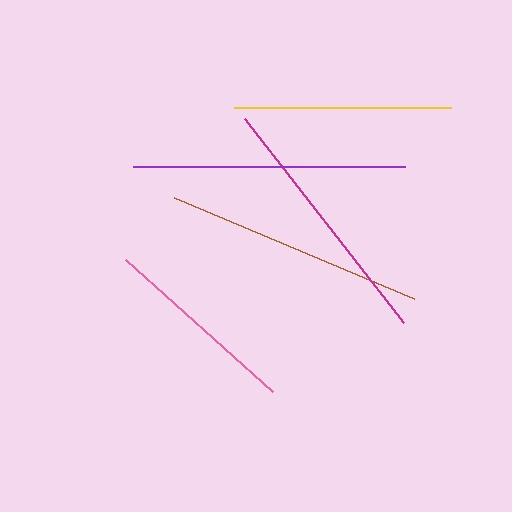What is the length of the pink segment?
The pink segment is approximately 198 pixels long.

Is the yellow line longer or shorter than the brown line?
The brown line is longer than the yellow line.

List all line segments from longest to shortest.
From longest to shortest: purple, brown, magenta, yellow, pink.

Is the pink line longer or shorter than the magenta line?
The magenta line is longer than the pink line.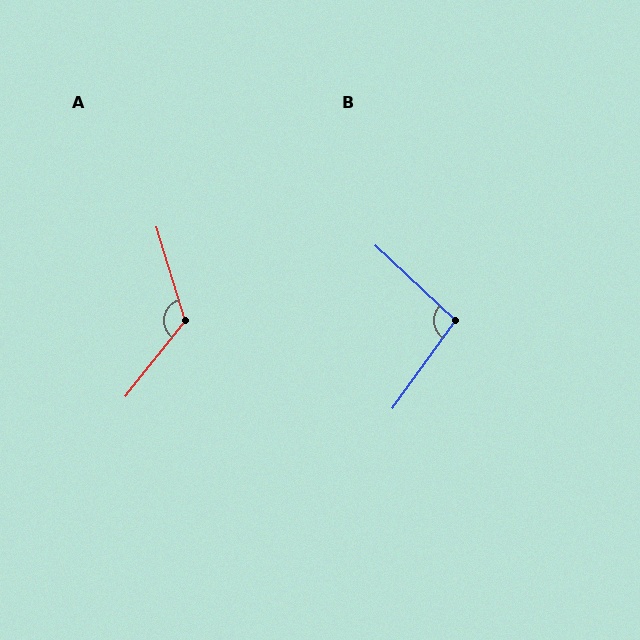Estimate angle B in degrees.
Approximately 97 degrees.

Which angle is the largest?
A, at approximately 125 degrees.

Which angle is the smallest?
B, at approximately 97 degrees.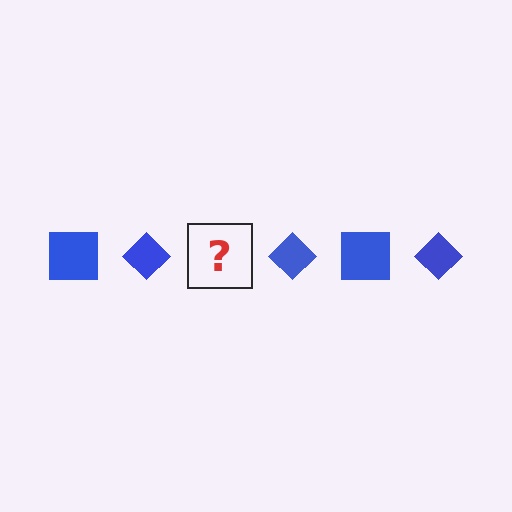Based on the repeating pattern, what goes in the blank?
The blank should be a blue square.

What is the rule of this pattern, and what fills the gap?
The rule is that the pattern cycles through square, diamond shapes in blue. The gap should be filled with a blue square.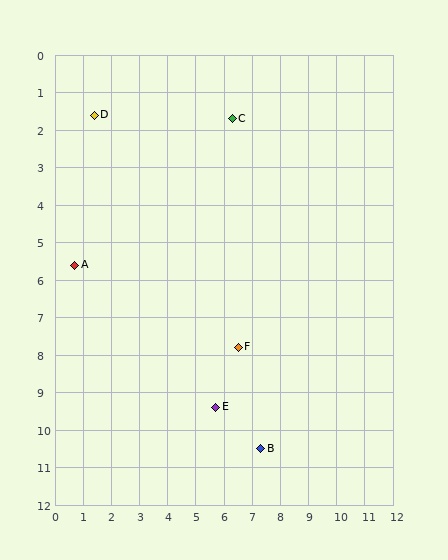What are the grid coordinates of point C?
Point C is at approximately (6.3, 1.7).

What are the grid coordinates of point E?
Point E is at approximately (5.7, 9.4).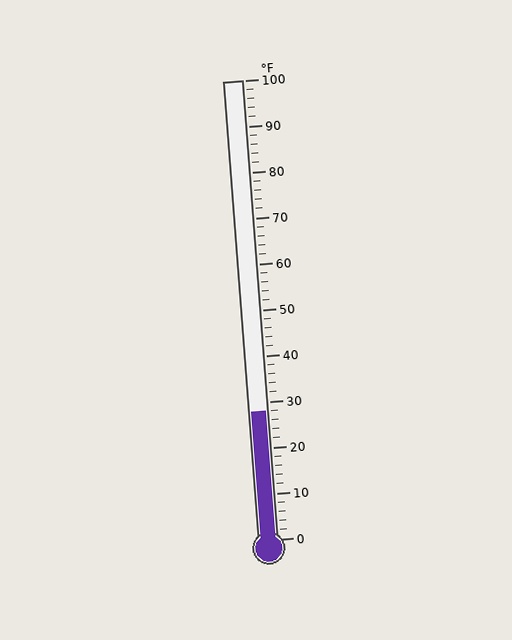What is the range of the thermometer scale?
The thermometer scale ranges from 0°F to 100°F.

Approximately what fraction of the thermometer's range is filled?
The thermometer is filled to approximately 30% of its range.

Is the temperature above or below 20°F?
The temperature is above 20°F.